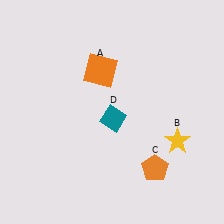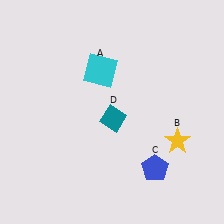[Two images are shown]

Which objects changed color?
A changed from orange to cyan. C changed from orange to blue.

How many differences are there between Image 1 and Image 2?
There are 2 differences between the two images.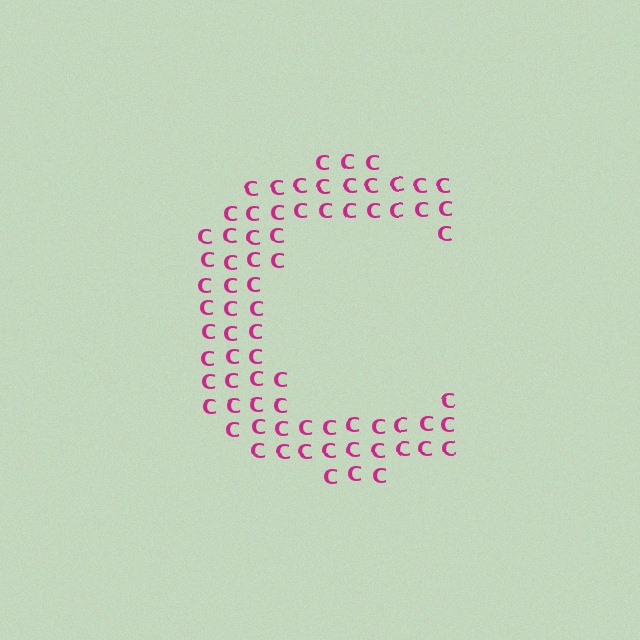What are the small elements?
The small elements are letter C's.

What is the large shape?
The large shape is the letter C.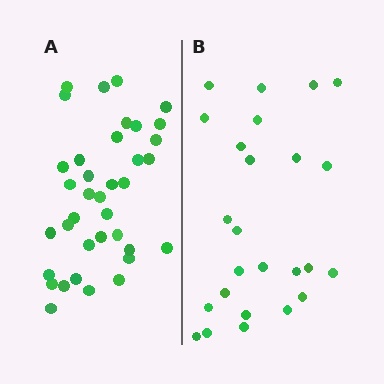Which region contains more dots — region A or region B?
Region A (the left region) has more dots.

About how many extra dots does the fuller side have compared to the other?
Region A has roughly 12 or so more dots than region B.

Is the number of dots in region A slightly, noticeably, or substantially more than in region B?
Region A has substantially more. The ratio is roughly 1.5 to 1.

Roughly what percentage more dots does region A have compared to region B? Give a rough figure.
About 50% more.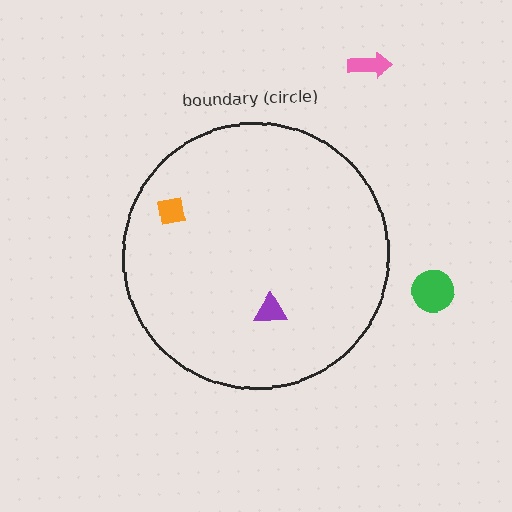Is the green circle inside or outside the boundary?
Outside.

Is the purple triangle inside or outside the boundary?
Inside.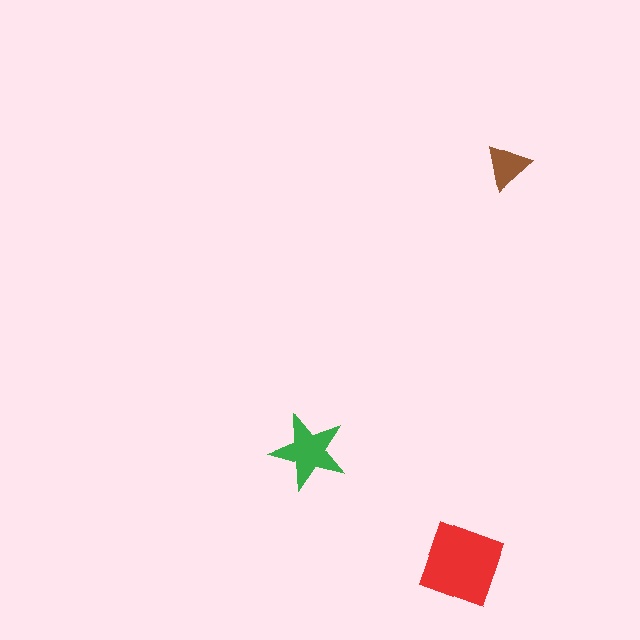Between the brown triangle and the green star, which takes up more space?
The green star.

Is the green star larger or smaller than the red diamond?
Smaller.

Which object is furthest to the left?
The green star is leftmost.